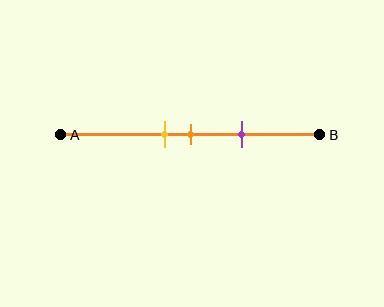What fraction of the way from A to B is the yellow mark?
The yellow mark is approximately 40% (0.4) of the way from A to B.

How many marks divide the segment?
There are 3 marks dividing the segment.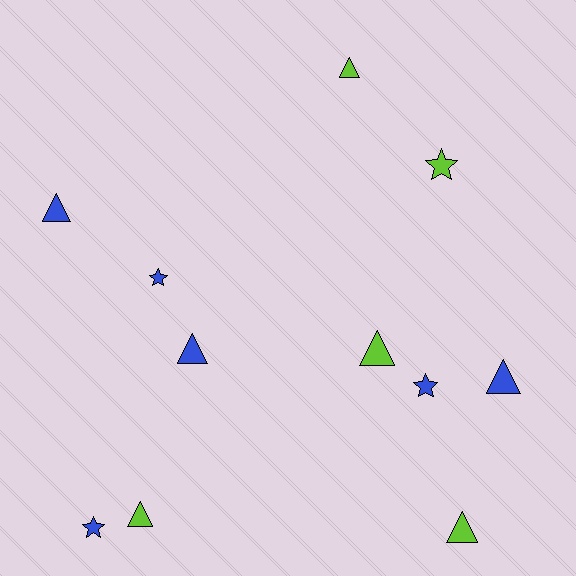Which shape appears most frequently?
Triangle, with 7 objects.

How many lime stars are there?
There is 1 lime star.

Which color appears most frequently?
Blue, with 6 objects.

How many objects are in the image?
There are 11 objects.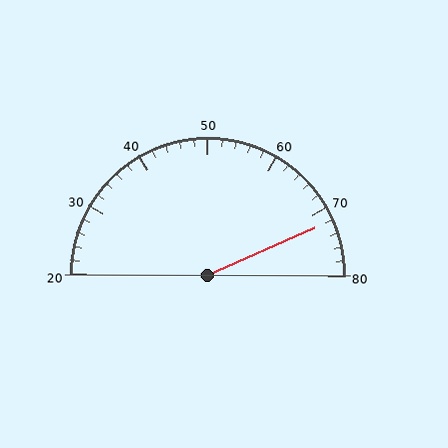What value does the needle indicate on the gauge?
The needle indicates approximately 72.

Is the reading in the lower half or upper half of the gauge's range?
The reading is in the upper half of the range (20 to 80).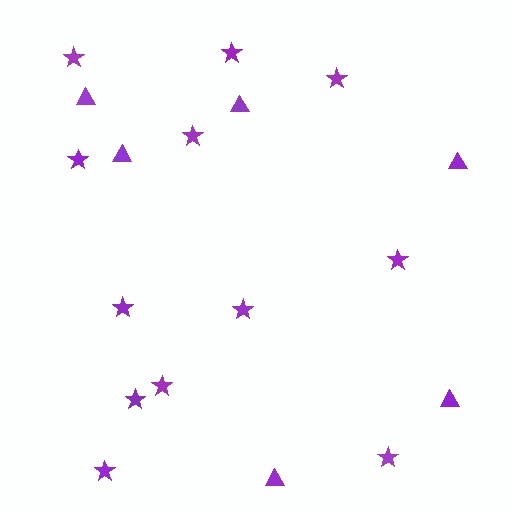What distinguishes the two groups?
There are 2 groups: one group of triangles (6) and one group of stars (12).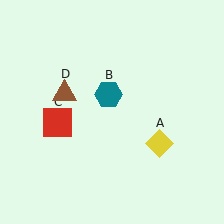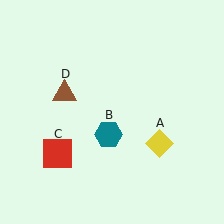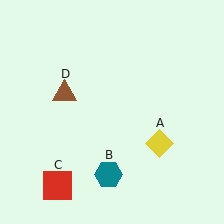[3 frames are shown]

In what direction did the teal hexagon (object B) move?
The teal hexagon (object B) moved down.